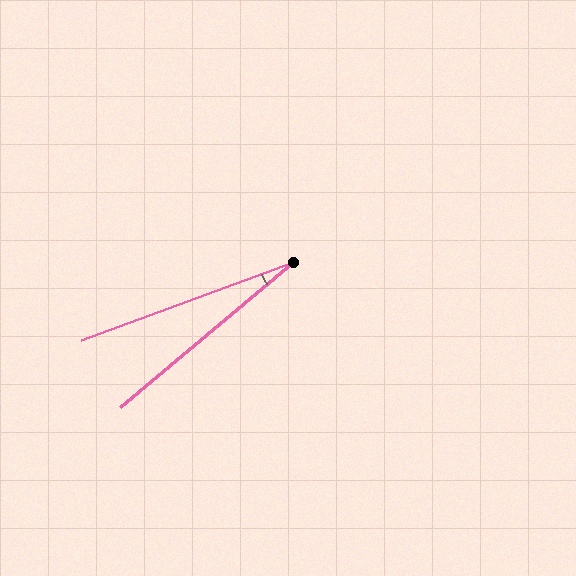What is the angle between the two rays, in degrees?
Approximately 20 degrees.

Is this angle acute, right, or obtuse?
It is acute.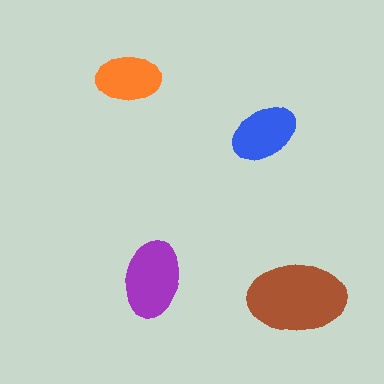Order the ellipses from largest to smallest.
the brown one, the purple one, the blue one, the orange one.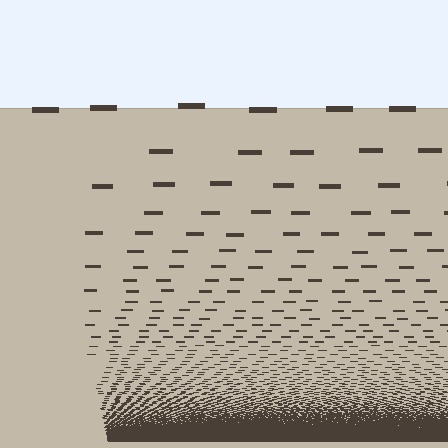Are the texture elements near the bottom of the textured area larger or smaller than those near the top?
Smaller. The gradient is inverted — elements near the bottom are smaller and denser.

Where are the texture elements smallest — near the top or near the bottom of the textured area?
Near the bottom.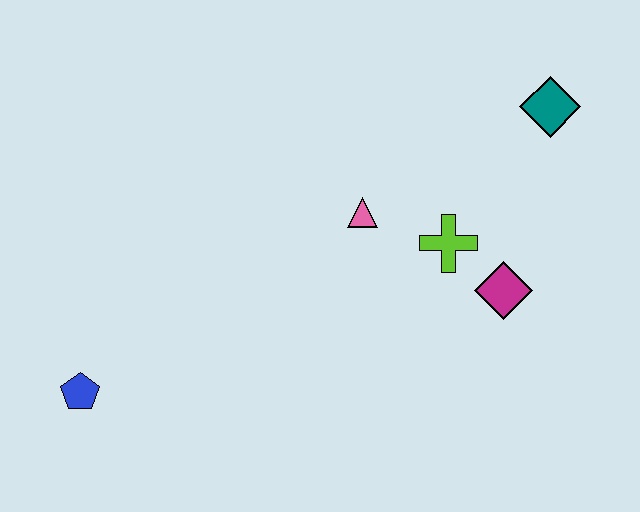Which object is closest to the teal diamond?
The lime cross is closest to the teal diamond.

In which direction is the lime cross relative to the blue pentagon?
The lime cross is to the right of the blue pentagon.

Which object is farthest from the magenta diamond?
The blue pentagon is farthest from the magenta diamond.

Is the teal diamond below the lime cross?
No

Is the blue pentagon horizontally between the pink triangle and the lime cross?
No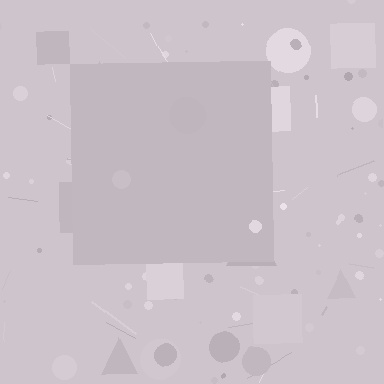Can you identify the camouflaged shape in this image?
The camouflaged shape is a square.